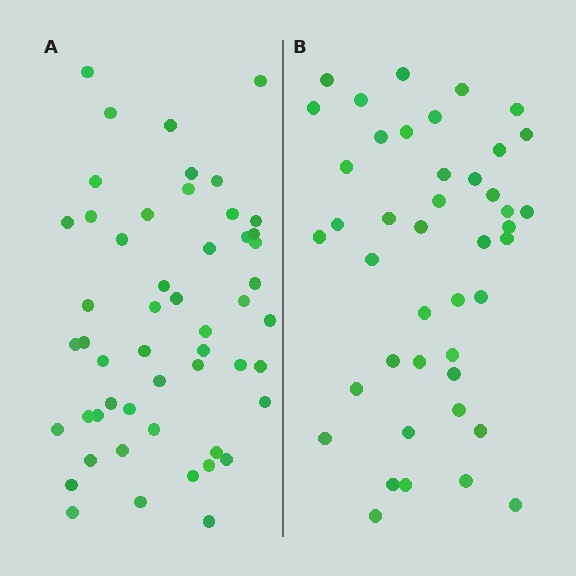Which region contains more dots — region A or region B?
Region A (the left region) has more dots.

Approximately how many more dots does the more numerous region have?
Region A has roughly 8 or so more dots than region B.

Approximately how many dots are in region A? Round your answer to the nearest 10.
About 50 dots. (The exact count is 52, which rounds to 50.)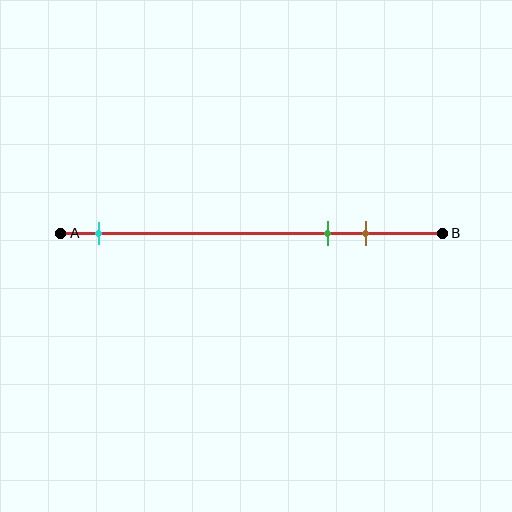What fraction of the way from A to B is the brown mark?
The brown mark is approximately 80% (0.8) of the way from A to B.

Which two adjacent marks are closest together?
The green and brown marks are the closest adjacent pair.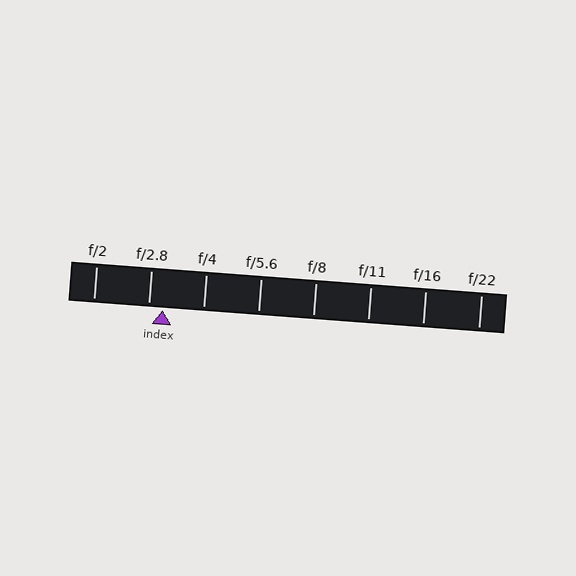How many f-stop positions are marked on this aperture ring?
There are 8 f-stop positions marked.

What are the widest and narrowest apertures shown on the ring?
The widest aperture shown is f/2 and the narrowest is f/22.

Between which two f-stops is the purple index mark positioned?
The index mark is between f/2.8 and f/4.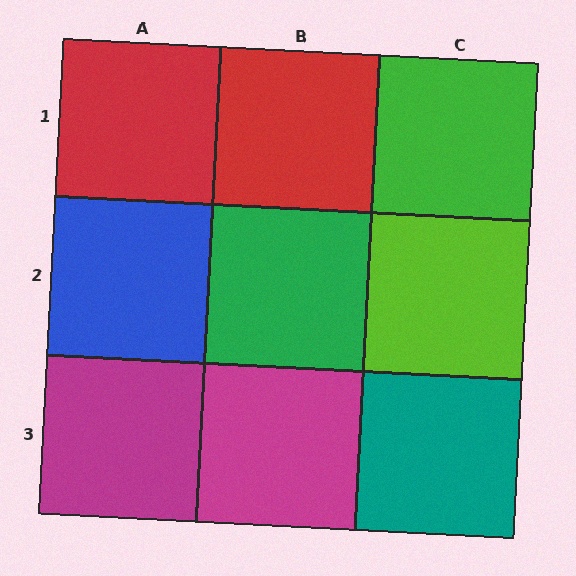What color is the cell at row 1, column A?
Red.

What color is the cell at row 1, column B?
Red.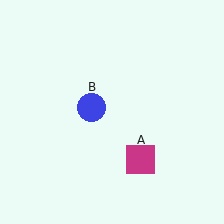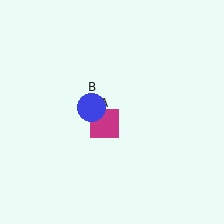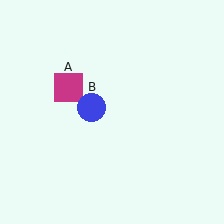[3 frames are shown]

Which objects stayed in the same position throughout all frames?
Blue circle (object B) remained stationary.